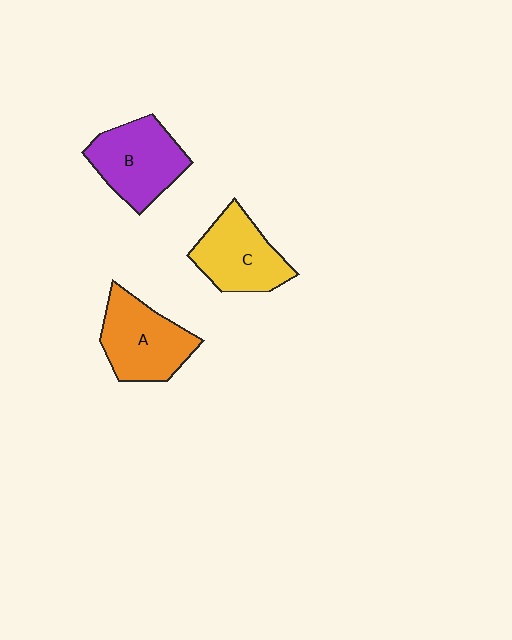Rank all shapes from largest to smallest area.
From largest to smallest: B (purple), A (orange), C (yellow).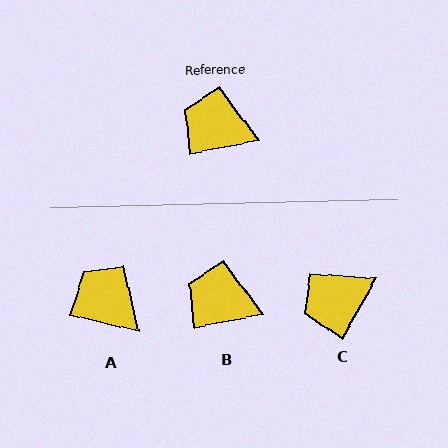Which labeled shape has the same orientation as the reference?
B.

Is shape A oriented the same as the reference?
No, it is off by about 24 degrees.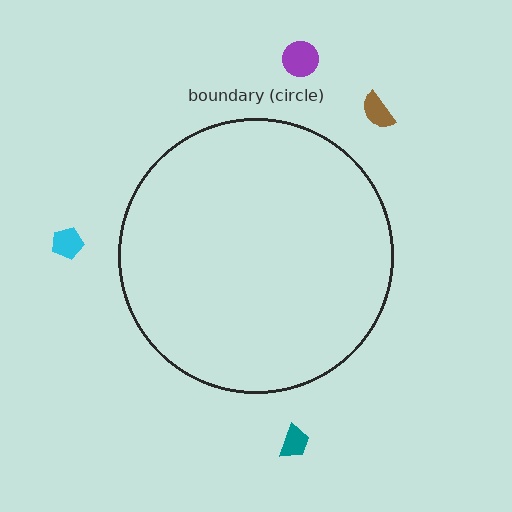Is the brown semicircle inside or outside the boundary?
Outside.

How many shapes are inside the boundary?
0 inside, 4 outside.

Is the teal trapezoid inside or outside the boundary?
Outside.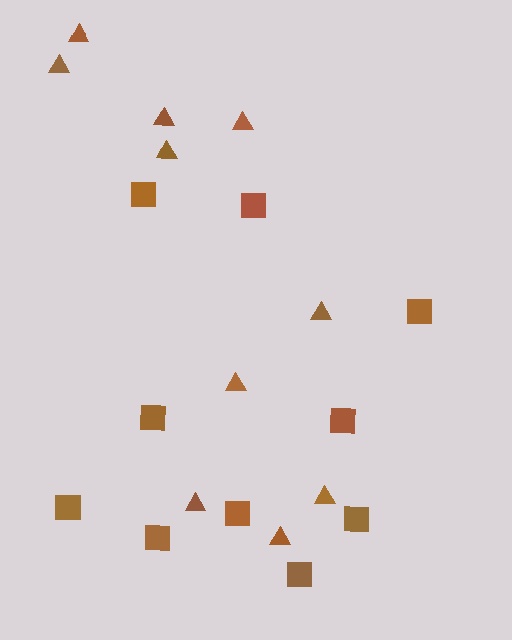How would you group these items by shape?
There are 2 groups: one group of triangles (10) and one group of squares (10).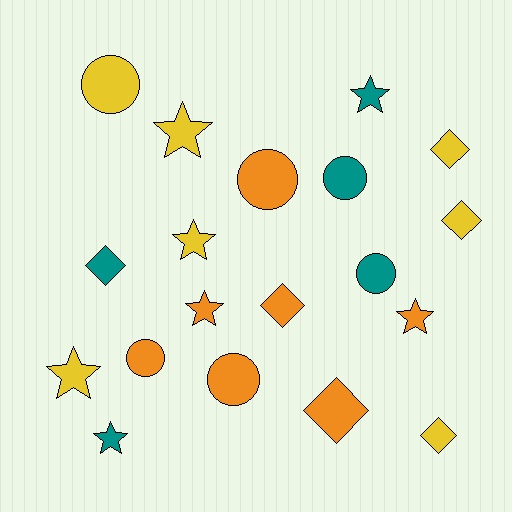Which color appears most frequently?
Orange, with 7 objects.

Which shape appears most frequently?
Star, with 7 objects.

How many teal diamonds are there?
There is 1 teal diamond.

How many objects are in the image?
There are 19 objects.